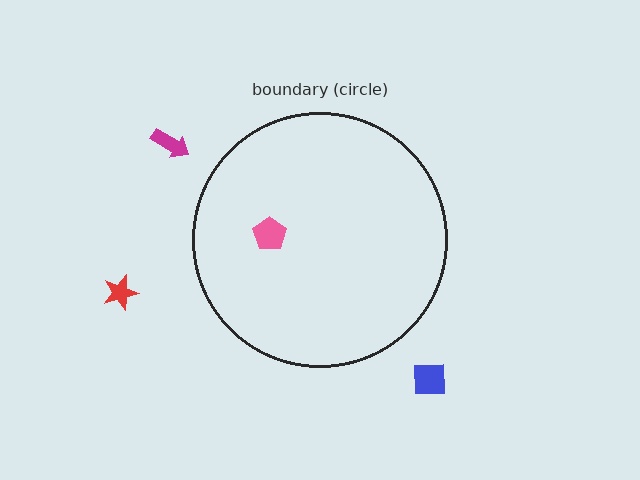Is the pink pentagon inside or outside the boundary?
Inside.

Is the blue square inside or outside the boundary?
Outside.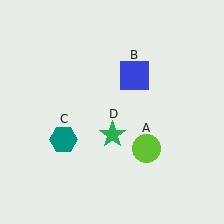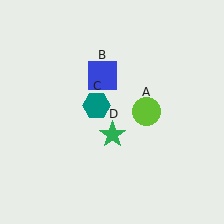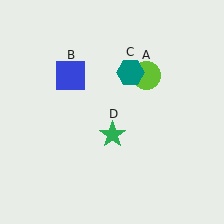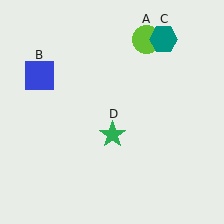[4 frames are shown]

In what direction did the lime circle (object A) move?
The lime circle (object A) moved up.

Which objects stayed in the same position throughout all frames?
Green star (object D) remained stationary.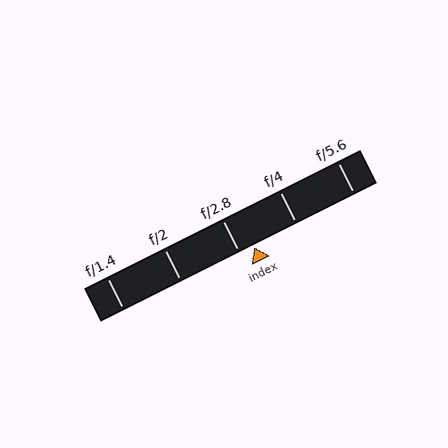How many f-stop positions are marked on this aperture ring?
There are 5 f-stop positions marked.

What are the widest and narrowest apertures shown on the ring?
The widest aperture shown is f/1.4 and the narrowest is f/5.6.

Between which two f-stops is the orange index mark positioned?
The index mark is between f/2.8 and f/4.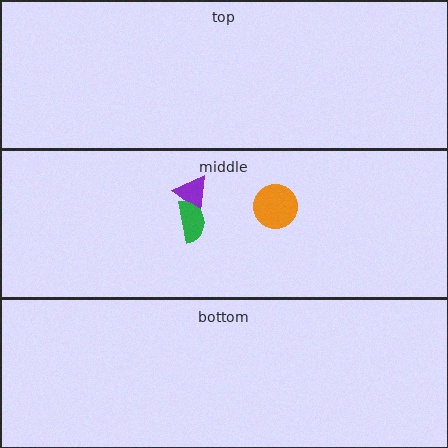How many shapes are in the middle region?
3.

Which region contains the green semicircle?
The middle region.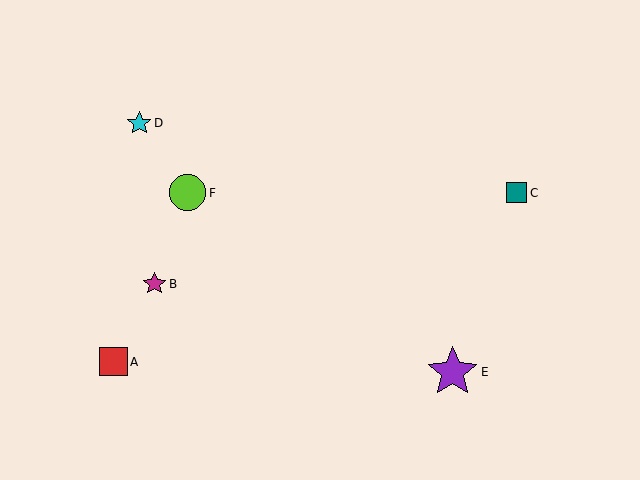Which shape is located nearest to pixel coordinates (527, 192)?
The teal square (labeled C) at (517, 193) is nearest to that location.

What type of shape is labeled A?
Shape A is a red square.